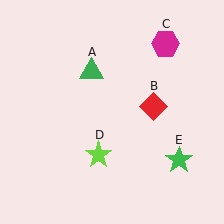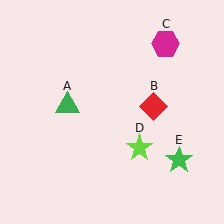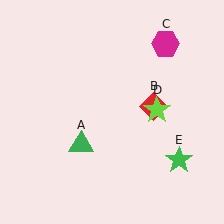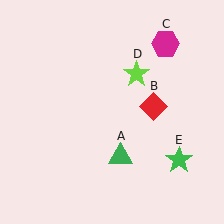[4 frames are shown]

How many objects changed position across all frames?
2 objects changed position: green triangle (object A), lime star (object D).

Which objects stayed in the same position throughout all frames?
Red diamond (object B) and magenta hexagon (object C) and green star (object E) remained stationary.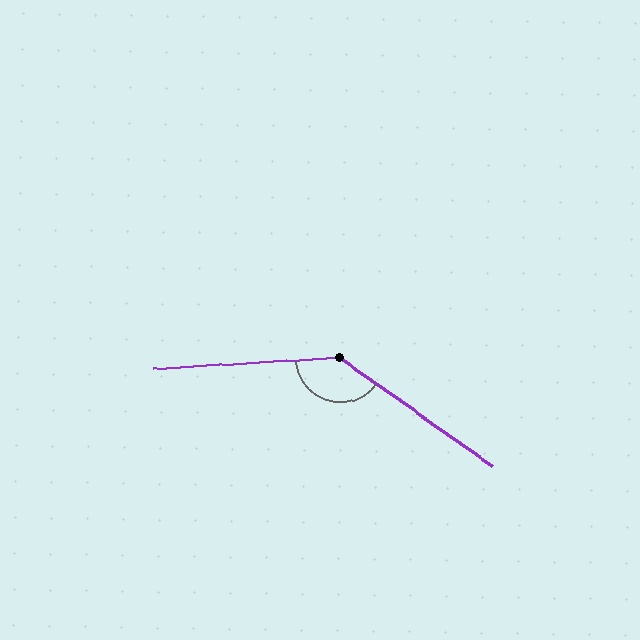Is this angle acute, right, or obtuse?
It is obtuse.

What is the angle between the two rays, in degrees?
Approximately 141 degrees.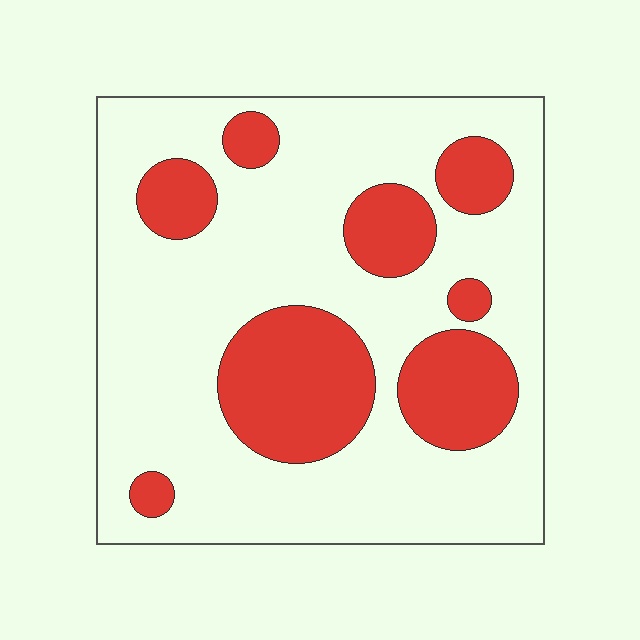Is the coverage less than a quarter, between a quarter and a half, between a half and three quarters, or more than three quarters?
Between a quarter and a half.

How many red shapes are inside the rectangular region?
8.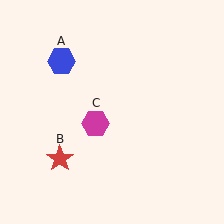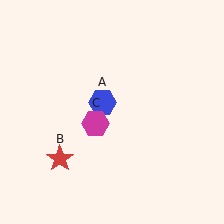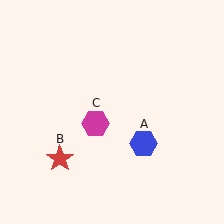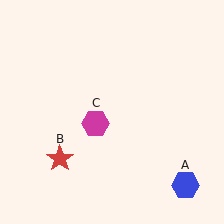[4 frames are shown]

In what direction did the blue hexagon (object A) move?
The blue hexagon (object A) moved down and to the right.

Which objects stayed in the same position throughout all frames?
Red star (object B) and magenta hexagon (object C) remained stationary.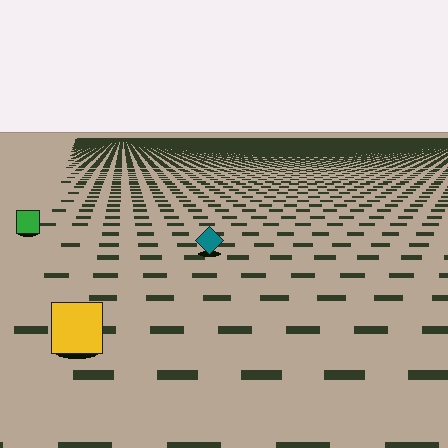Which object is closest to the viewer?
The yellow square is closest. The texture marks near it are larger and more spread out.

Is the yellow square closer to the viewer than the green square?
Yes. The yellow square is closer — you can tell from the texture gradient: the ground texture is coarser near it.